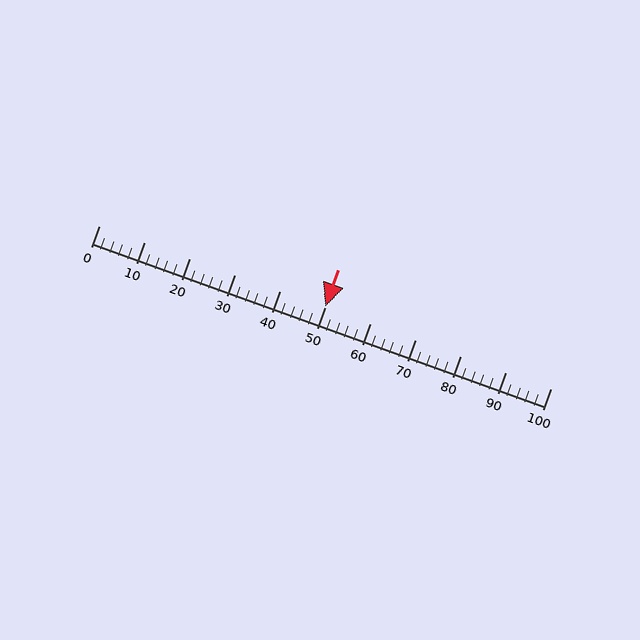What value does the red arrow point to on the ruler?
The red arrow points to approximately 50.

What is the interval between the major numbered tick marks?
The major tick marks are spaced 10 units apart.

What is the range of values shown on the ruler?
The ruler shows values from 0 to 100.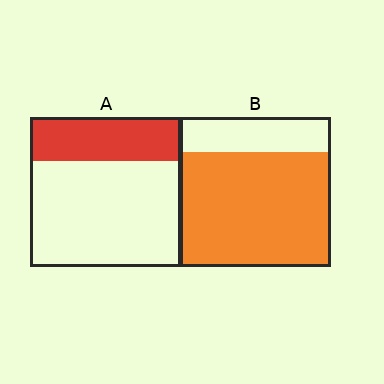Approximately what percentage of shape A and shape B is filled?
A is approximately 30% and B is approximately 75%.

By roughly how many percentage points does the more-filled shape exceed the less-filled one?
By roughly 45 percentage points (B over A).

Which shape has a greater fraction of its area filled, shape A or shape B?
Shape B.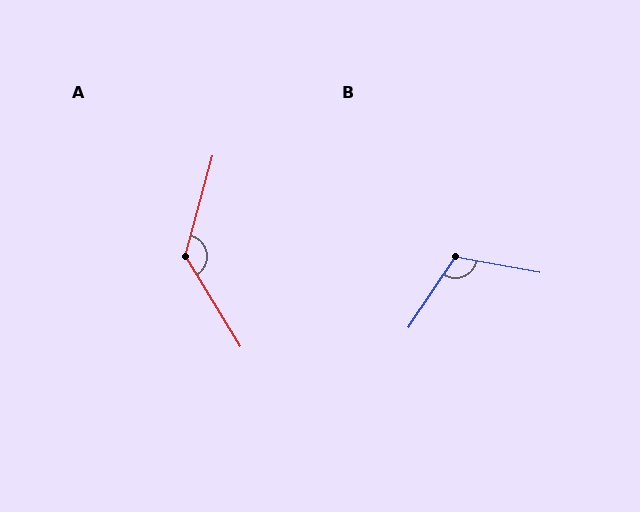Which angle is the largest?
A, at approximately 133 degrees.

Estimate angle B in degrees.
Approximately 113 degrees.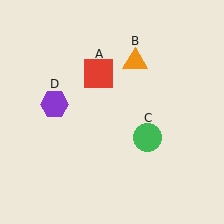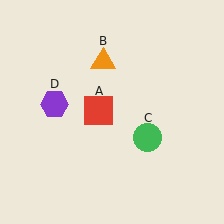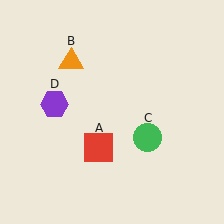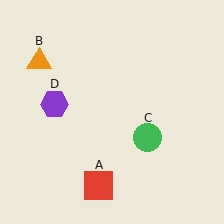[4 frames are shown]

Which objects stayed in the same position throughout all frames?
Green circle (object C) and purple hexagon (object D) remained stationary.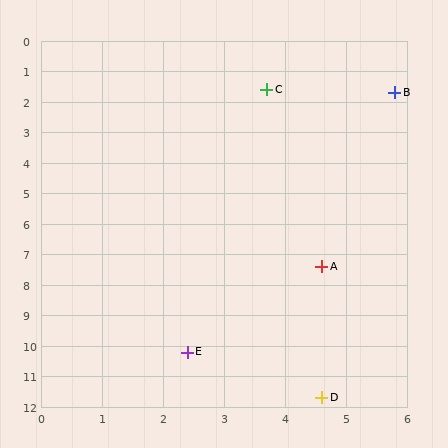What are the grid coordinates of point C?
Point C is at approximately (3.7, 1.6).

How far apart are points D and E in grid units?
Points D and E are about 2.7 grid units apart.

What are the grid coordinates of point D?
Point D is at approximately (4.6, 11.7).